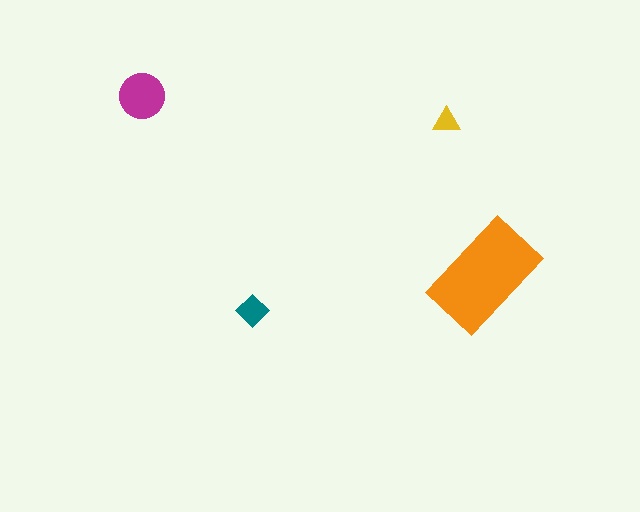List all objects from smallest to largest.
The yellow triangle, the teal diamond, the magenta circle, the orange rectangle.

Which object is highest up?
The magenta circle is topmost.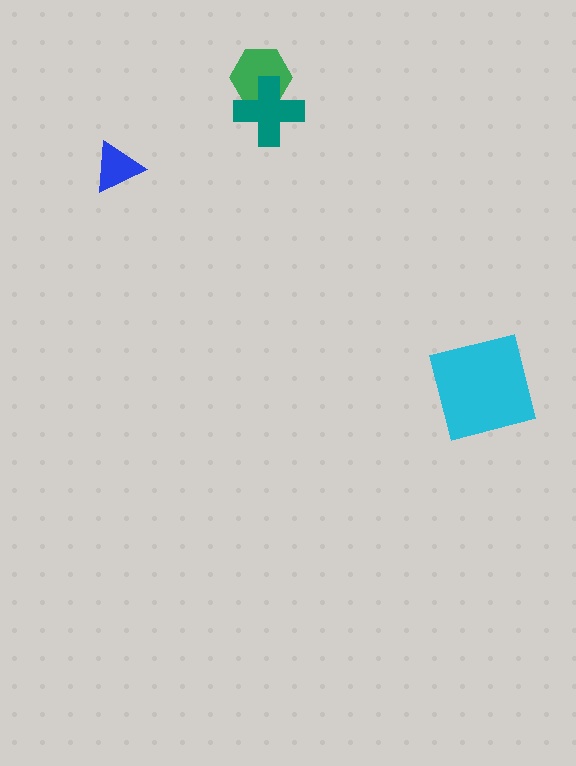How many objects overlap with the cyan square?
0 objects overlap with the cyan square.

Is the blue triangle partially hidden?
No, no other shape covers it.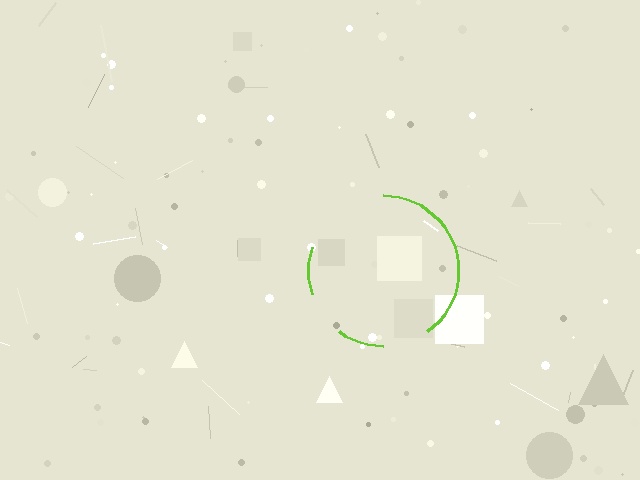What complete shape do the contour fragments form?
The contour fragments form a circle.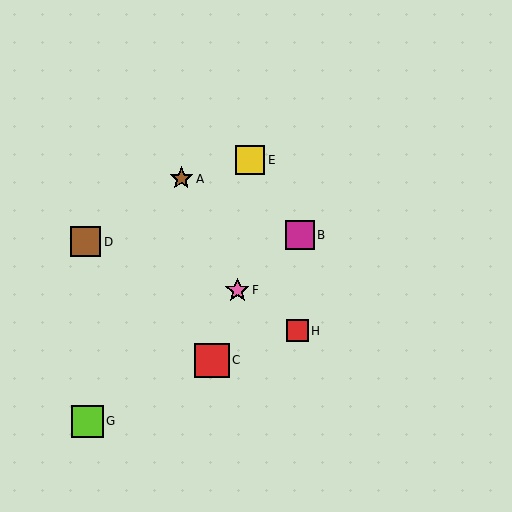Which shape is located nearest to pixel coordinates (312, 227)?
The magenta square (labeled B) at (300, 235) is nearest to that location.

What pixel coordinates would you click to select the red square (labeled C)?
Click at (212, 360) to select the red square C.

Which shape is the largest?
The red square (labeled C) is the largest.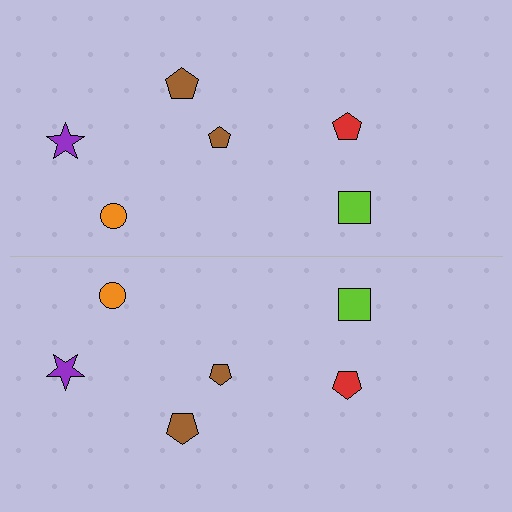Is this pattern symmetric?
Yes, this pattern has bilateral (reflection) symmetry.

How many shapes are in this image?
There are 12 shapes in this image.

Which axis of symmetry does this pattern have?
The pattern has a horizontal axis of symmetry running through the center of the image.